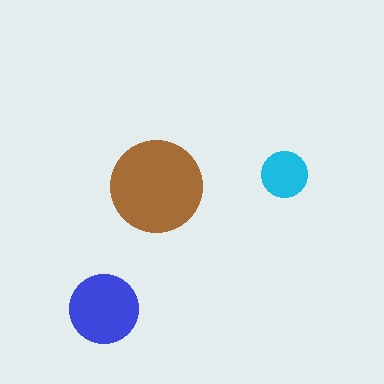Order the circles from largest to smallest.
the brown one, the blue one, the cyan one.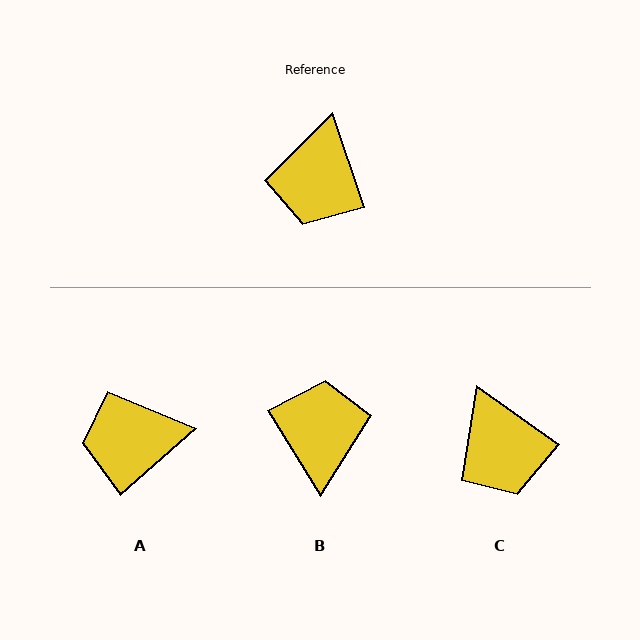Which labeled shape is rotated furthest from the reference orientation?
B, about 168 degrees away.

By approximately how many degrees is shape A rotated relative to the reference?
Approximately 68 degrees clockwise.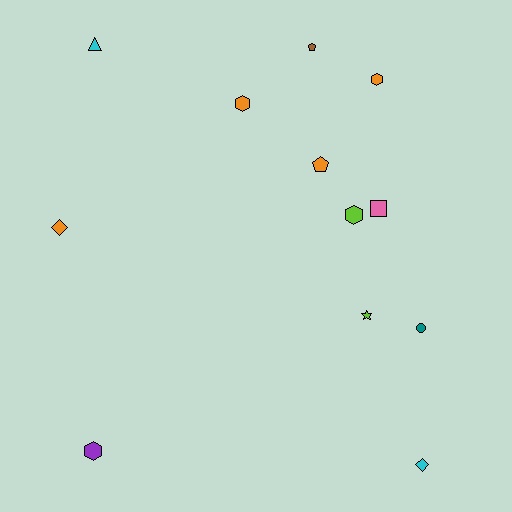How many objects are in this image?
There are 12 objects.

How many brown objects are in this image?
There is 1 brown object.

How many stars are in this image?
There is 1 star.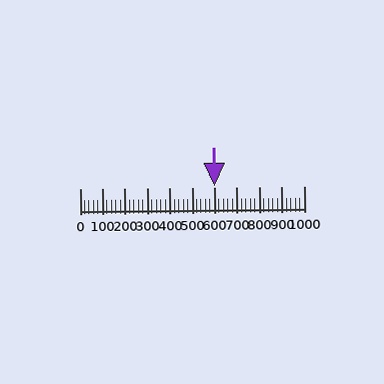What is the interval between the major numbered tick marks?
The major tick marks are spaced 100 units apart.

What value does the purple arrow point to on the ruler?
The purple arrow points to approximately 600.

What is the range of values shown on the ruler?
The ruler shows values from 0 to 1000.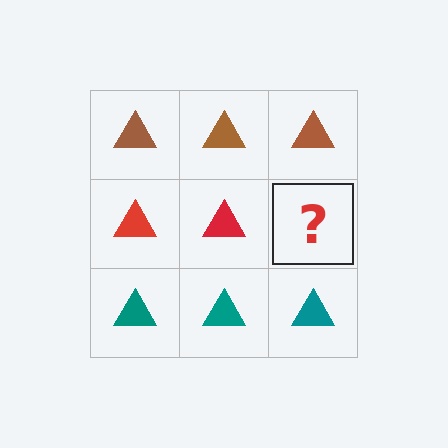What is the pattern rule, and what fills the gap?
The rule is that each row has a consistent color. The gap should be filled with a red triangle.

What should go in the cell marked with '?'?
The missing cell should contain a red triangle.